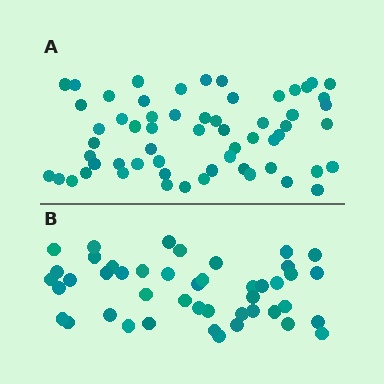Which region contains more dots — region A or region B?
Region A (the top region) has more dots.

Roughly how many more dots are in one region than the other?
Region A has approximately 15 more dots than region B.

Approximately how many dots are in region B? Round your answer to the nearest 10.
About 40 dots. (The exact count is 45, which rounds to 40.)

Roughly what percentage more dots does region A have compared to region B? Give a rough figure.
About 35% more.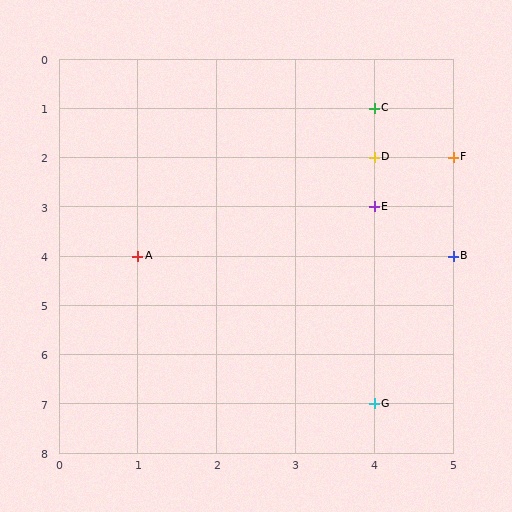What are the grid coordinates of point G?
Point G is at grid coordinates (4, 7).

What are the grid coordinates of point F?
Point F is at grid coordinates (5, 2).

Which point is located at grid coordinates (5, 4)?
Point B is at (5, 4).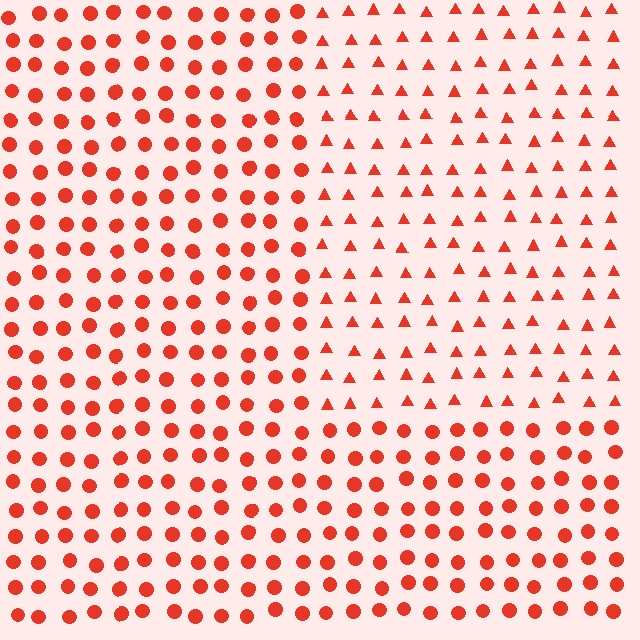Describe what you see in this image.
The image is filled with small red elements arranged in a uniform grid. A rectangle-shaped region contains triangles, while the surrounding area contains circles. The boundary is defined purely by the change in element shape.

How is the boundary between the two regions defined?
The boundary is defined by a change in element shape: triangles inside vs. circles outside. All elements share the same color and spacing.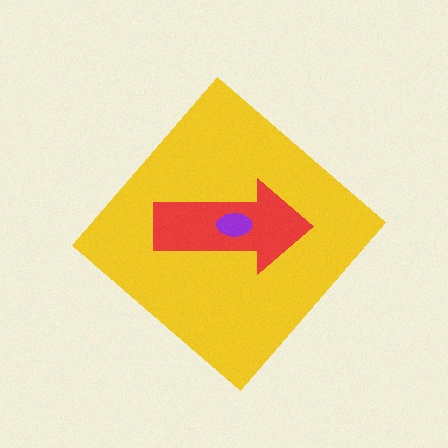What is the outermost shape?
The yellow diamond.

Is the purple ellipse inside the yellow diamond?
Yes.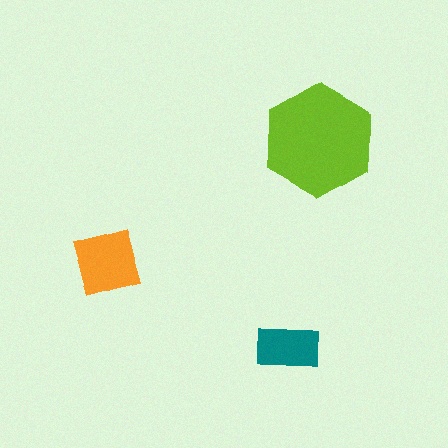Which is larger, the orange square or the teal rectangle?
The orange square.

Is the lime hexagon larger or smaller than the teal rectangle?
Larger.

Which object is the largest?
The lime hexagon.